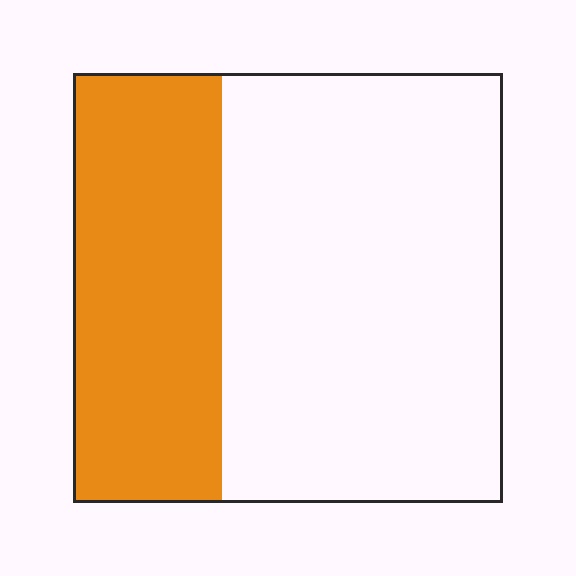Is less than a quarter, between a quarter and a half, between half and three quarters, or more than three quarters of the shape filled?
Between a quarter and a half.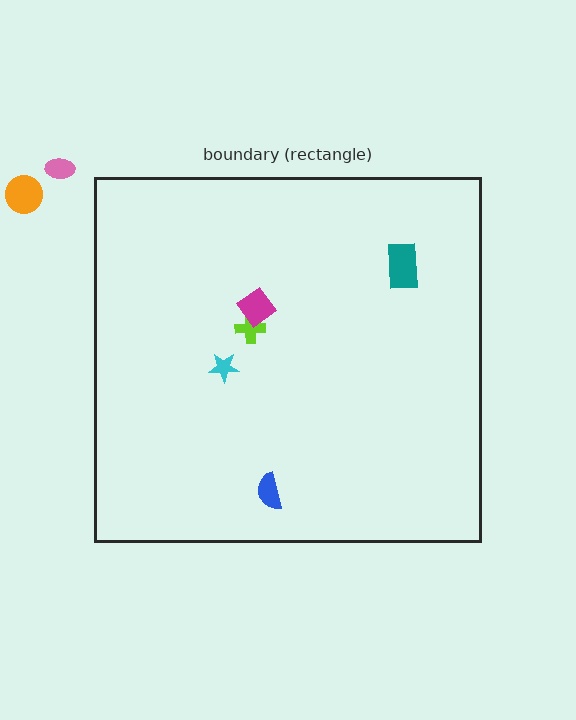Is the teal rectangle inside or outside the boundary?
Inside.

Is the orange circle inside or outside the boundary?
Outside.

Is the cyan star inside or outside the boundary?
Inside.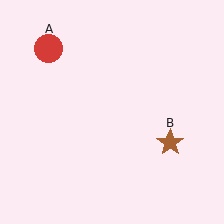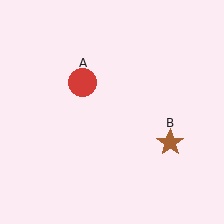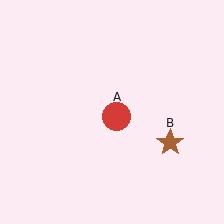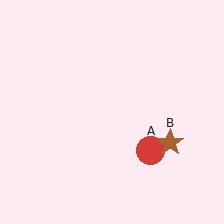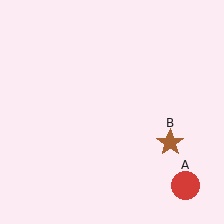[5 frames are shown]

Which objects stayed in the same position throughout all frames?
Brown star (object B) remained stationary.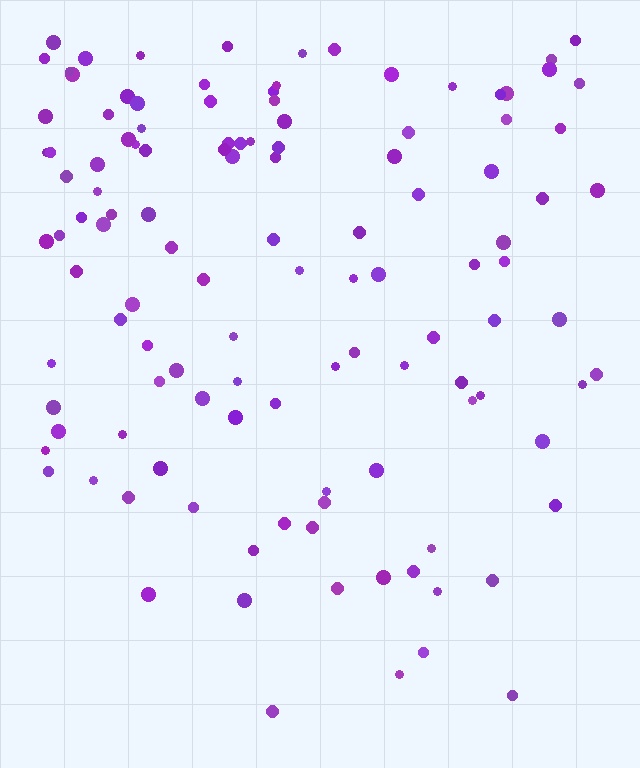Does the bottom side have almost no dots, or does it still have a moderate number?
Still a moderate number, just noticeably fewer than the top.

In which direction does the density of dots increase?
From bottom to top, with the top side densest.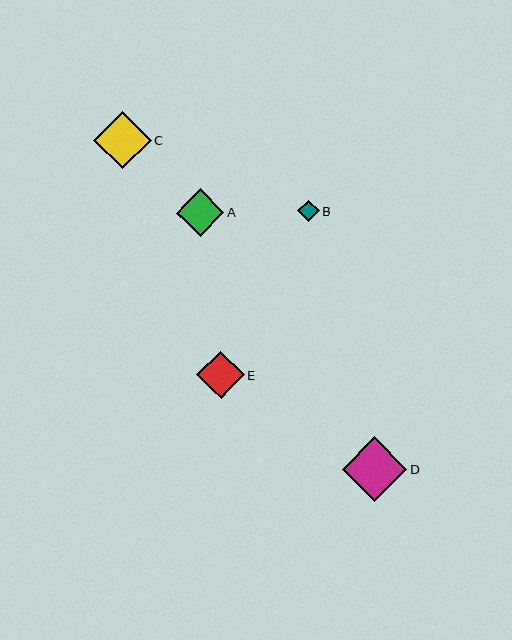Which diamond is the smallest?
Diamond B is the smallest with a size of approximately 22 pixels.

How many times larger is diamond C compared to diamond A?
Diamond C is approximately 1.2 times the size of diamond A.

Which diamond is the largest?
Diamond D is the largest with a size of approximately 64 pixels.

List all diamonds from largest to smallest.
From largest to smallest: D, C, A, E, B.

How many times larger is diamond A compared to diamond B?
Diamond A is approximately 2.2 times the size of diamond B.